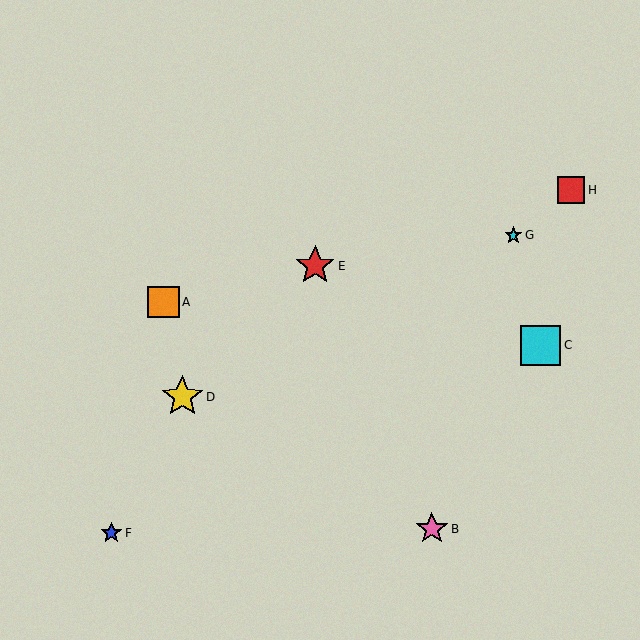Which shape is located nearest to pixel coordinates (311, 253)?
The red star (labeled E) at (315, 266) is nearest to that location.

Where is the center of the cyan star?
The center of the cyan star is at (513, 235).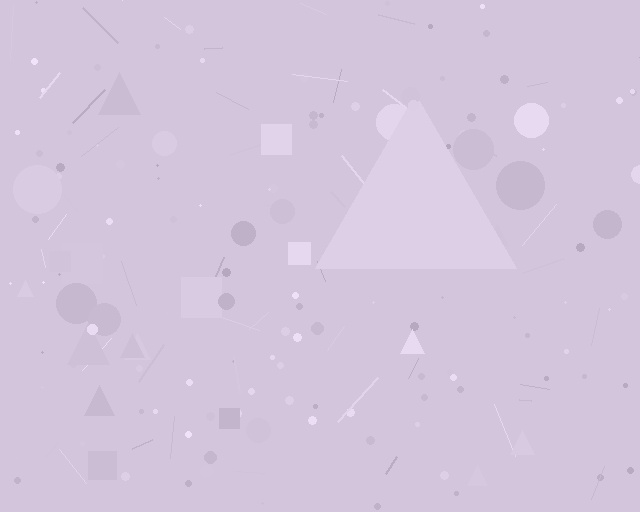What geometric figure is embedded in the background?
A triangle is embedded in the background.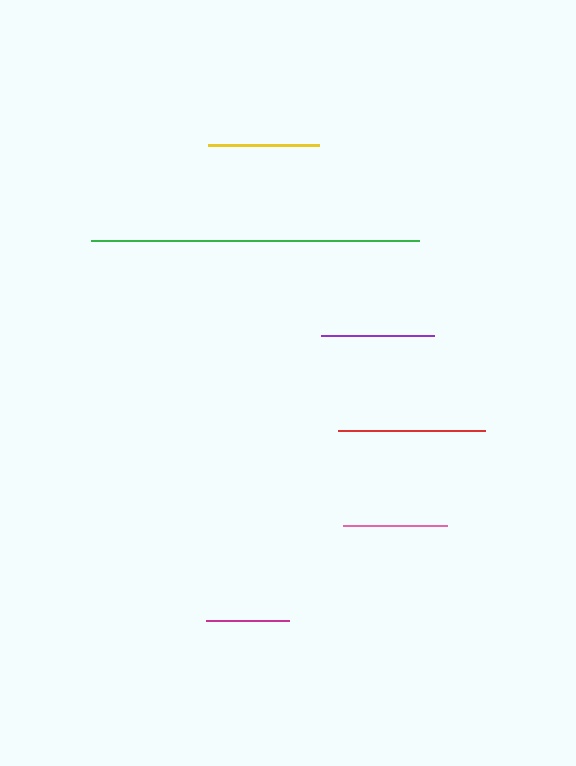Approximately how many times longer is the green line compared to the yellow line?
The green line is approximately 3.0 times the length of the yellow line.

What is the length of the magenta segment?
The magenta segment is approximately 83 pixels long.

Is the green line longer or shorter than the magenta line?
The green line is longer than the magenta line.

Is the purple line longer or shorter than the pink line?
The purple line is longer than the pink line.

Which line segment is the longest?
The green line is the longest at approximately 327 pixels.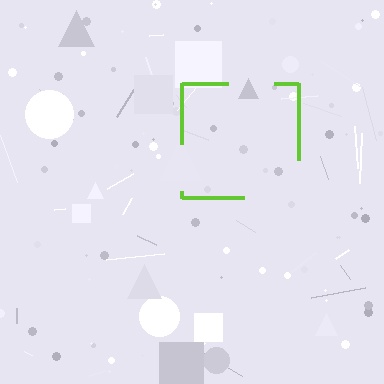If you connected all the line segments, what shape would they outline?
They would outline a square.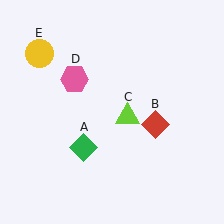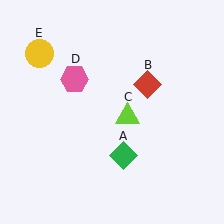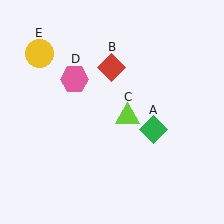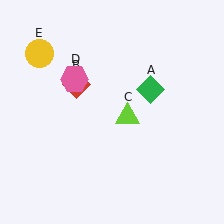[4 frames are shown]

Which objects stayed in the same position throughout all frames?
Lime triangle (object C) and pink hexagon (object D) and yellow circle (object E) remained stationary.